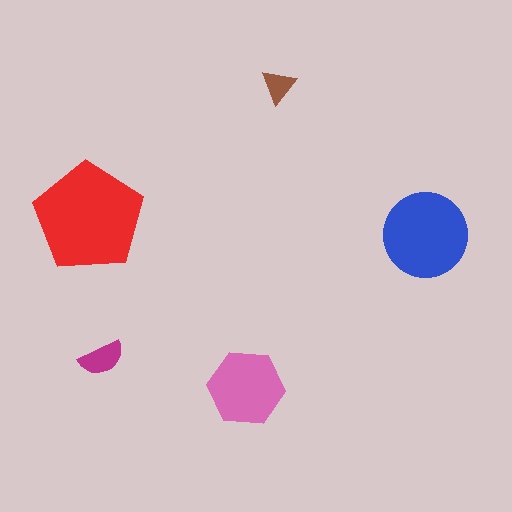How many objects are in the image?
There are 5 objects in the image.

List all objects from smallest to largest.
The brown triangle, the magenta semicircle, the pink hexagon, the blue circle, the red pentagon.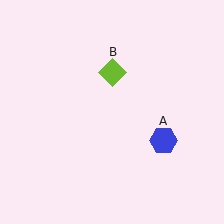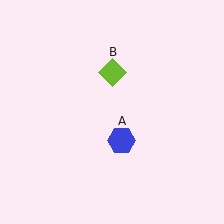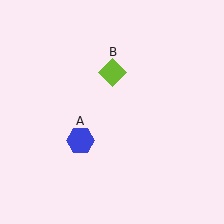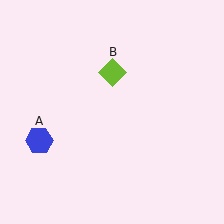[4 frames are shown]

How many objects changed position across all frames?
1 object changed position: blue hexagon (object A).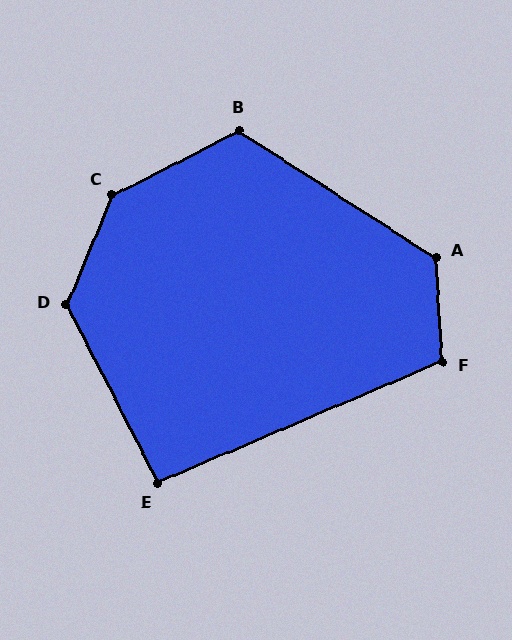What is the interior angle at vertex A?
Approximately 126 degrees (obtuse).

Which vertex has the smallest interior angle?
E, at approximately 94 degrees.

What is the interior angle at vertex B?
Approximately 120 degrees (obtuse).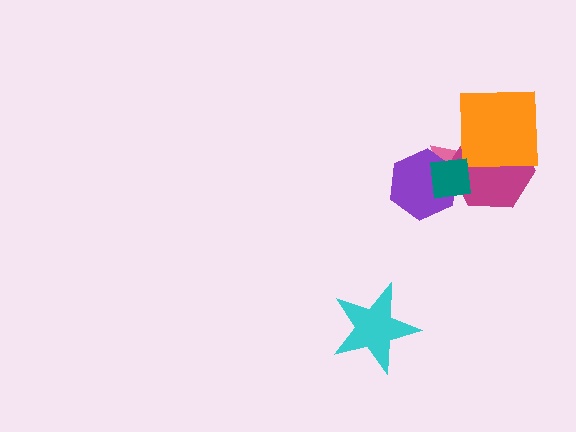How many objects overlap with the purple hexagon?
3 objects overlap with the purple hexagon.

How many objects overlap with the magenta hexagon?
4 objects overlap with the magenta hexagon.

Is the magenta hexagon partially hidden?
Yes, it is partially covered by another shape.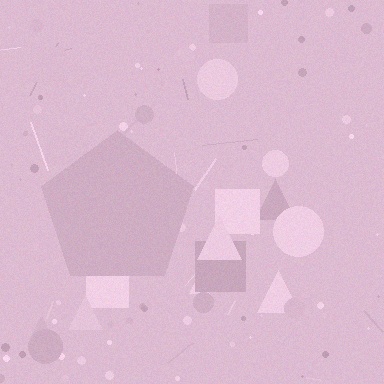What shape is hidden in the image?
A pentagon is hidden in the image.